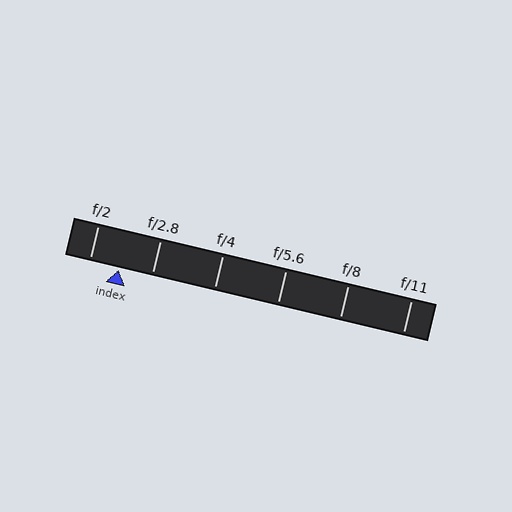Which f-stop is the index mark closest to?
The index mark is closest to f/2.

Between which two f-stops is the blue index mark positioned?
The index mark is between f/2 and f/2.8.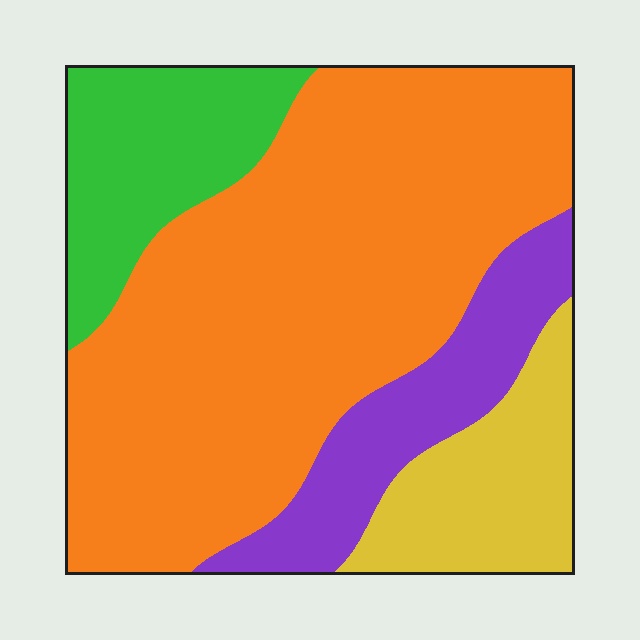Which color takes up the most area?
Orange, at roughly 60%.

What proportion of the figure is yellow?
Yellow covers 13% of the figure.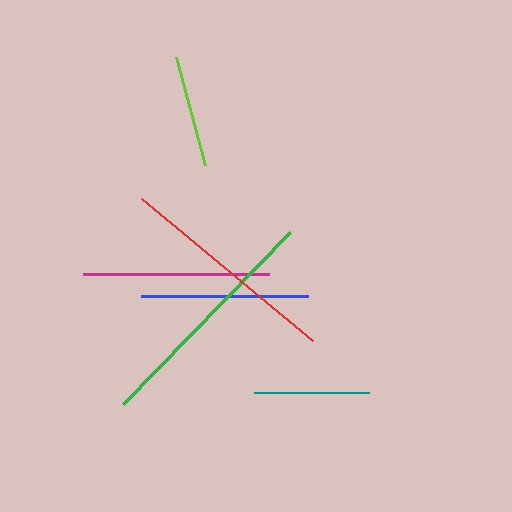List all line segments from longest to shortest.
From longest to shortest: green, red, magenta, blue, teal, lime.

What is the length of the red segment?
The red segment is approximately 223 pixels long.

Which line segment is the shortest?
The lime line is the shortest at approximately 113 pixels.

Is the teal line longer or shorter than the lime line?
The teal line is longer than the lime line.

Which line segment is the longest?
The green line is the longest at approximately 240 pixels.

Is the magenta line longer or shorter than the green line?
The green line is longer than the magenta line.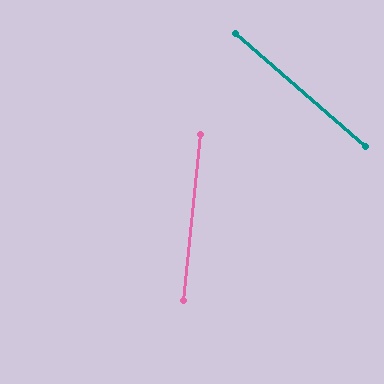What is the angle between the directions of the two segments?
Approximately 55 degrees.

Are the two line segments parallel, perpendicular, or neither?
Neither parallel nor perpendicular — they differ by about 55°.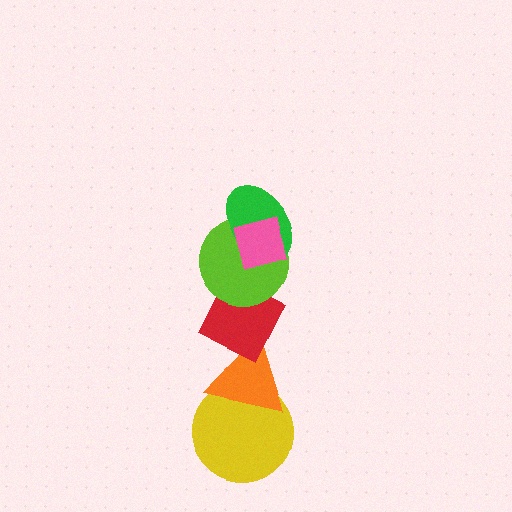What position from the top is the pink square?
The pink square is 1st from the top.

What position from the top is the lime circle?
The lime circle is 3rd from the top.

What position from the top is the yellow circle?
The yellow circle is 6th from the top.